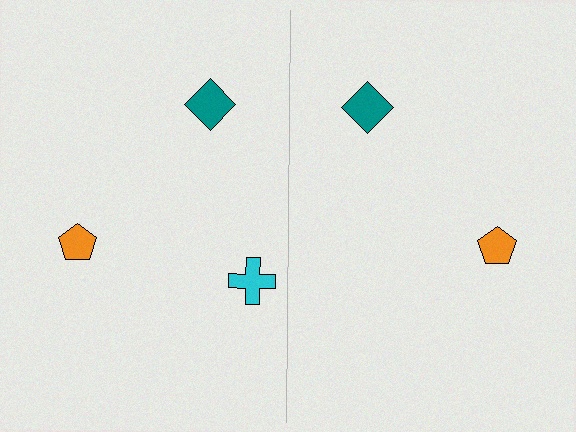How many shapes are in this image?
There are 5 shapes in this image.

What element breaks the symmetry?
A cyan cross is missing from the right side.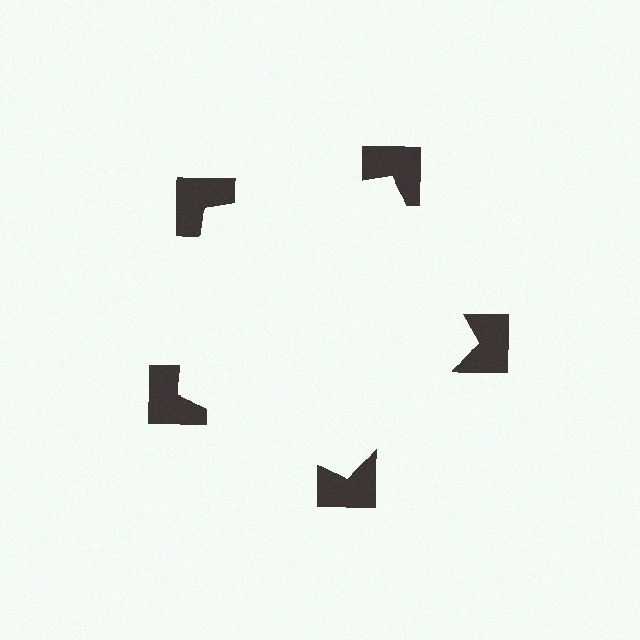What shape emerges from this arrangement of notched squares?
An illusory pentagon — its edges are inferred from the aligned wedge cuts in the notched squares, not physically drawn.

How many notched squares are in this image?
There are 5 — one at each vertex of the illusory pentagon.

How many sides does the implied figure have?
5 sides.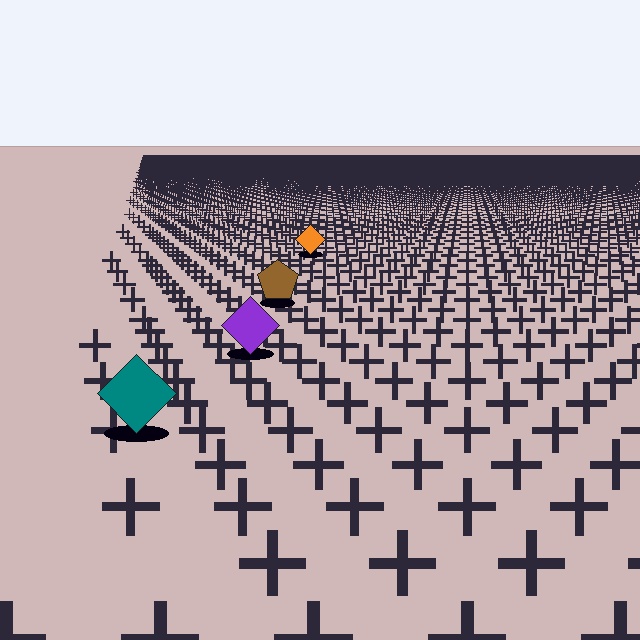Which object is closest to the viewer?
The teal diamond is closest. The texture marks near it are larger and more spread out.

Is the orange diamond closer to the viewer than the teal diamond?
No. The teal diamond is closer — you can tell from the texture gradient: the ground texture is coarser near it.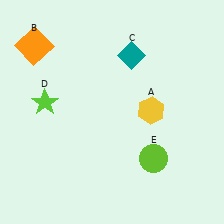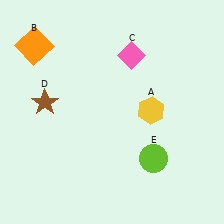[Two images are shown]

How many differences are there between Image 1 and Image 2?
There are 2 differences between the two images.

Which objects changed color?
C changed from teal to pink. D changed from lime to brown.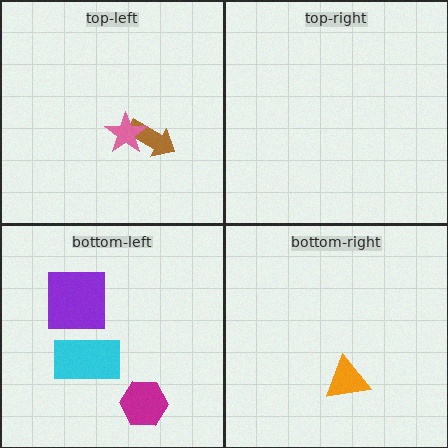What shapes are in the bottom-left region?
The cyan rectangle, the magenta hexagon, the purple square.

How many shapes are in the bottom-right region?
1.